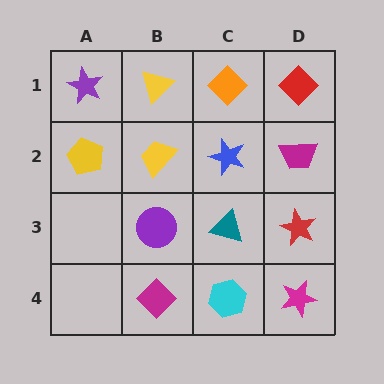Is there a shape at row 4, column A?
No, that cell is empty.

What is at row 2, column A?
A yellow pentagon.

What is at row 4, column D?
A magenta star.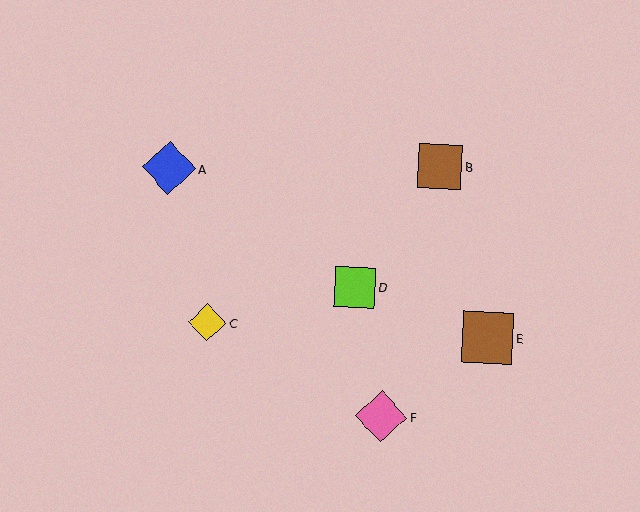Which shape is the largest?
The blue diamond (labeled A) is the largest.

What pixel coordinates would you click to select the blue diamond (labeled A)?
Click at (169, 168) to select the blue diamond A.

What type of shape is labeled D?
Shape D is a lime square.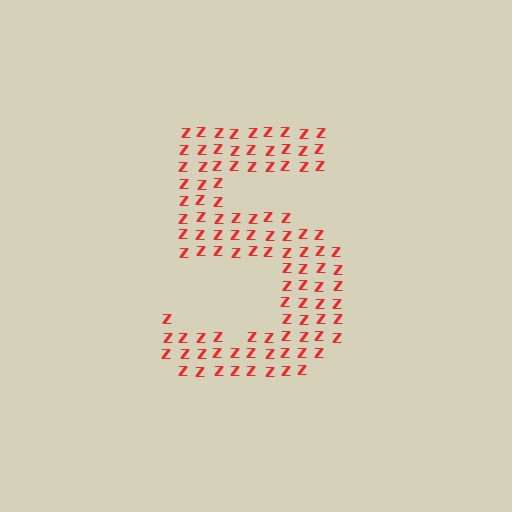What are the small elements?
The small elements are letter Z's.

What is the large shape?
The large shape is the digit 5.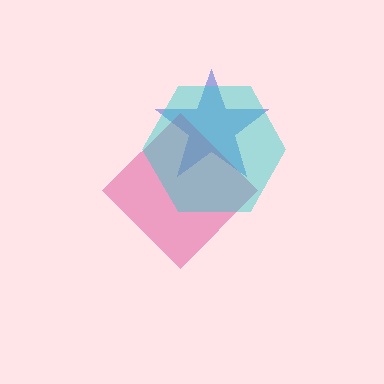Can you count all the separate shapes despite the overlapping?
Yes, there are 3 separate shapes.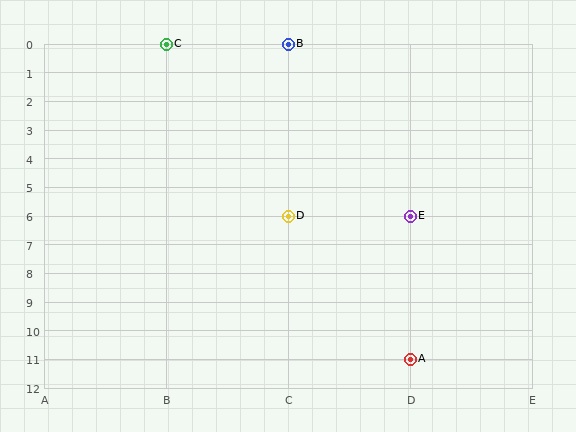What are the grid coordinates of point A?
Point A is at grid coordinates (D, 11).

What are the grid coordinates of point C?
Point C is at grid coordinates (B, 0).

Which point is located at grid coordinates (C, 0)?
Point B is at (C, 0).